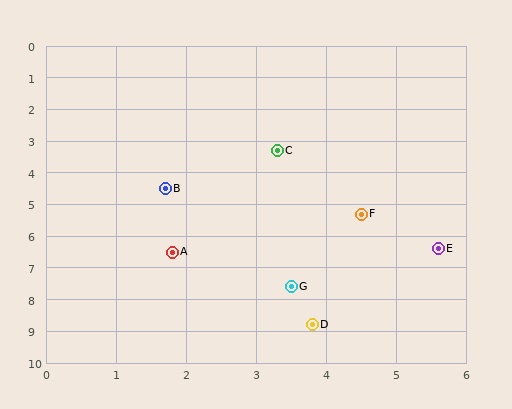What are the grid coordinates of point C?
Point C is at approximately (3.3, 3.3).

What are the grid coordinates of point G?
Point G is at approximately (3.5, 7.6).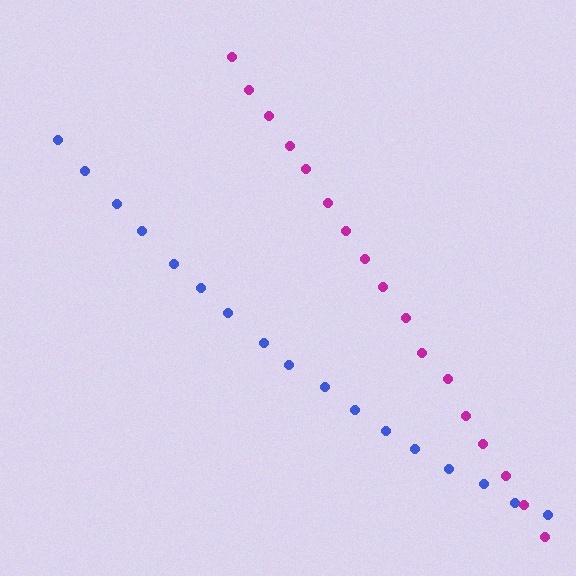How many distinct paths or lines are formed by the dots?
There are 2 distinct paths.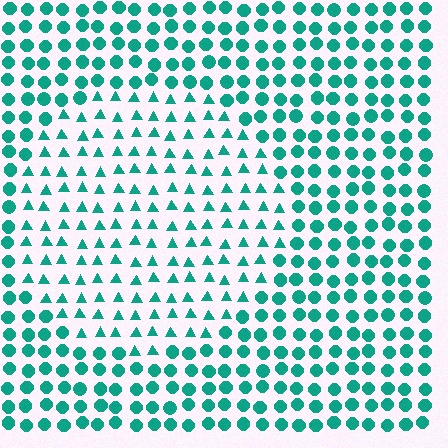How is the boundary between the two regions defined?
The boundary is defined by a change in element shape: triangles inside vs. circles outside. All elements share the same color and spacing.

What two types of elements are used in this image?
The image uses triangles inside the circle region and circles outside it.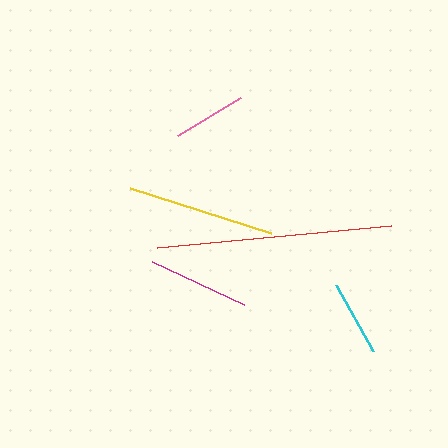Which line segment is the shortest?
The pink line is the shortest at approximately 74 pixels.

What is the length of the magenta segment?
The magenta segment is approximately 101 pixels long.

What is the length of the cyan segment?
The cyan segment is approximately 76 pixels long.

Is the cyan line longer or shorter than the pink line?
The cyan line is longer than the pink line.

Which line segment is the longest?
The red line is the longest at approximately 235 pixels.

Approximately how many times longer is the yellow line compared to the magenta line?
The yellow line is approximately 1.5 times the length of the magenta line.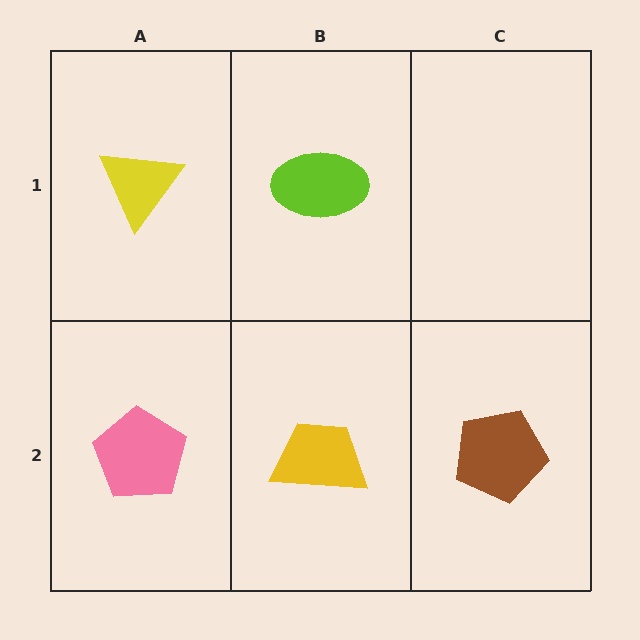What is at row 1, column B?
A lime ellipse.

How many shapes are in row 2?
3 shapes.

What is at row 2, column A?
A pink pentagon.